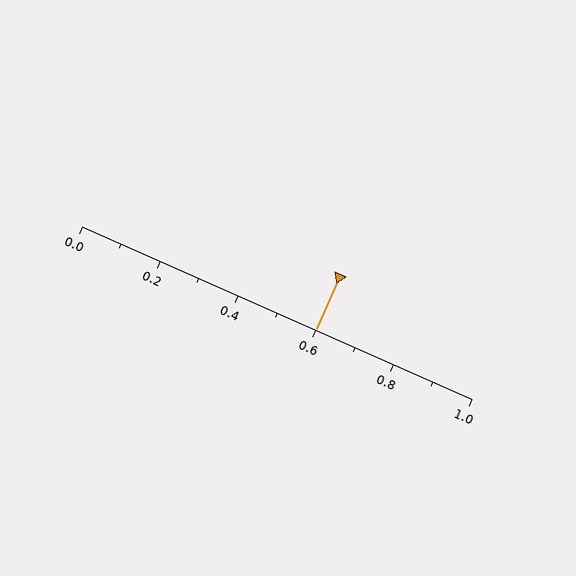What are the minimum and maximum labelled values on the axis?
The axis runs from 0.0 to 1.0.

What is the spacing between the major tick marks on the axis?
The major ticks are spaced 0.2 apart.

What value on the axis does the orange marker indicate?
The marker indicates approximately 0.6.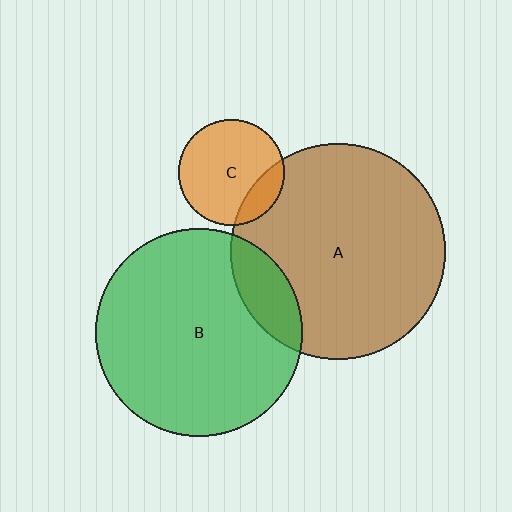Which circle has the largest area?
Circle A (brown).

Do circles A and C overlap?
Yes.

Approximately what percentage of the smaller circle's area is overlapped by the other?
Approximately 20%.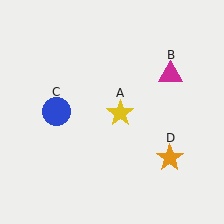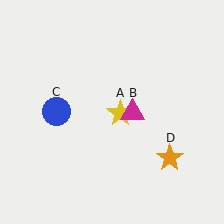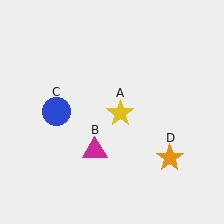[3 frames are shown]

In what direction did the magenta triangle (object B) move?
The magenta triangle (object B) moved down and to the left.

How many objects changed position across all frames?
1 object changed position: magenta triangle (object B).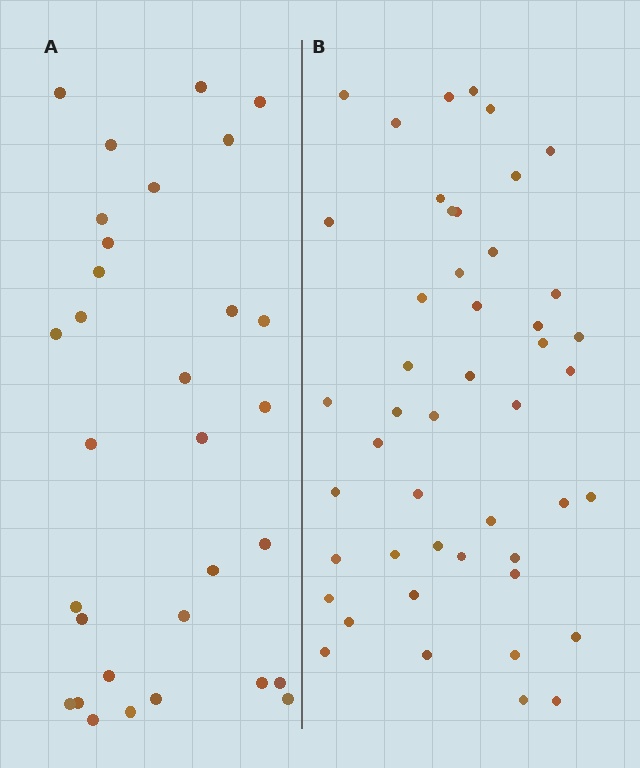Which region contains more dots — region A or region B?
Region B (the right region) has more dots.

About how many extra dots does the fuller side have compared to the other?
Region B has approximately 15 more dots than region A.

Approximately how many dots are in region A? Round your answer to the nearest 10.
About 30 dots. (The exact count is 31, which rounds to 30.)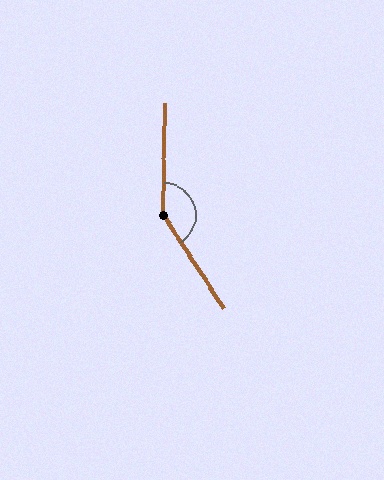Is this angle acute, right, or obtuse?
It is obtuse.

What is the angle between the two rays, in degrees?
Approximately 146 degrees.